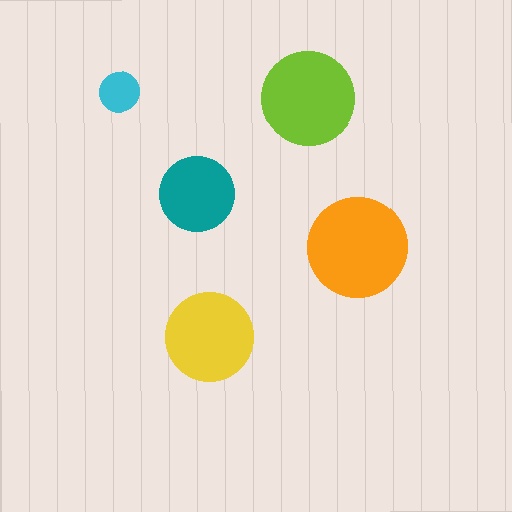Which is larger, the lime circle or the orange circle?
The orange one.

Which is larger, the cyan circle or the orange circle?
The orange one.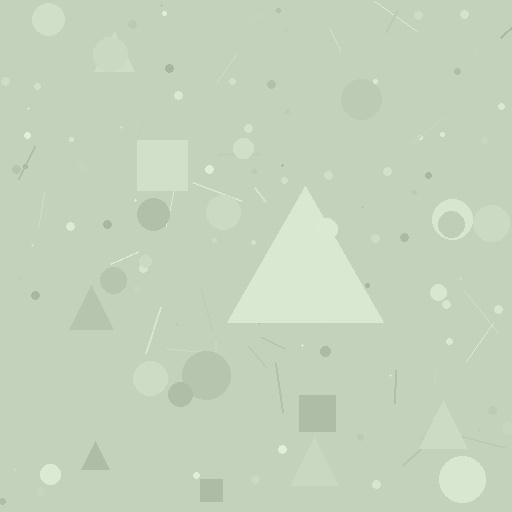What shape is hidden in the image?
A triangle is hidden in the image.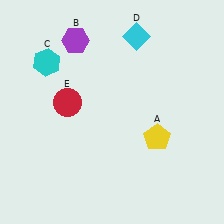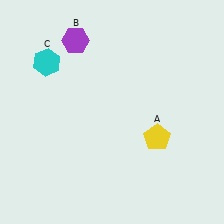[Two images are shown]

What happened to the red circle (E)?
The red circle (E) was removed in Image 2. It was in the top-left area of Image 1.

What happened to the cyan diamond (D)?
The cyan diamond (D) was removed in Image 2. It was in the top-right area of Image 1.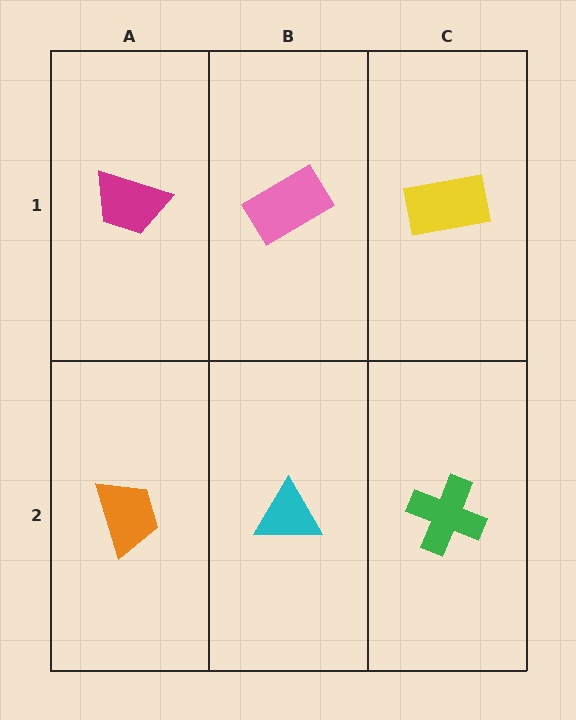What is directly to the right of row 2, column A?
A cyan triangle.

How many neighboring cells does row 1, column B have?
3.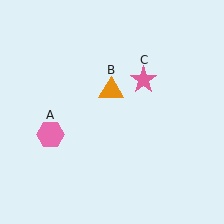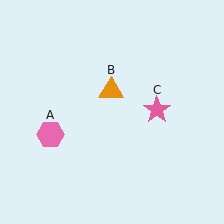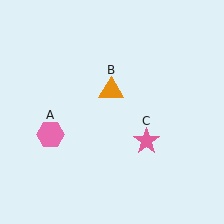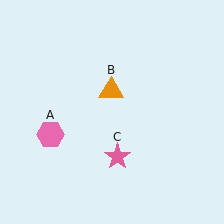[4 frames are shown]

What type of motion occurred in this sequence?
The pink star (object C) rotated clockwise around the center of the scene.